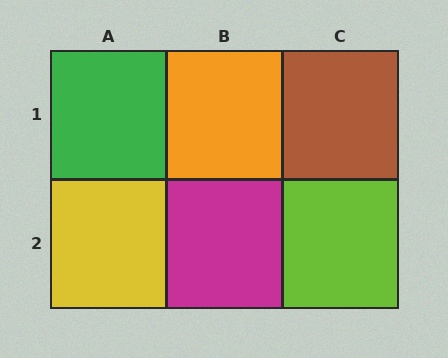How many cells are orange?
1 cell is orange.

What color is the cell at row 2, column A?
Yellow.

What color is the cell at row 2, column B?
Magenta.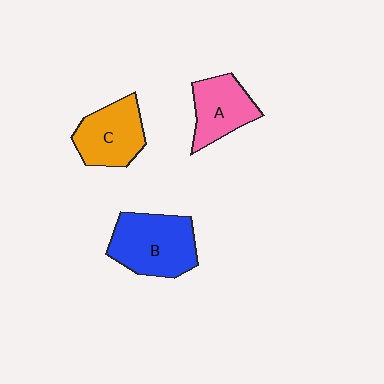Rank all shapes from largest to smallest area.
From largest to smallest: B (blue), C (orange), A (pink).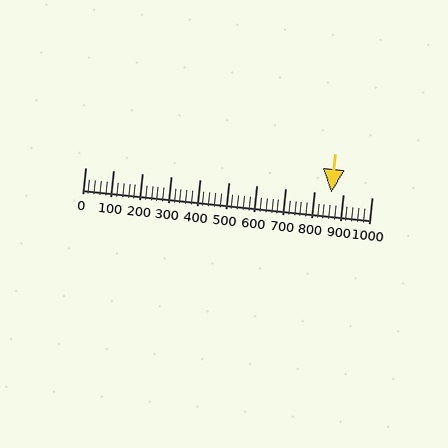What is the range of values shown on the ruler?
The ruler shows values from 0 to 1000.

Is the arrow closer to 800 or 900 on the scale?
The arrow is closer to 900.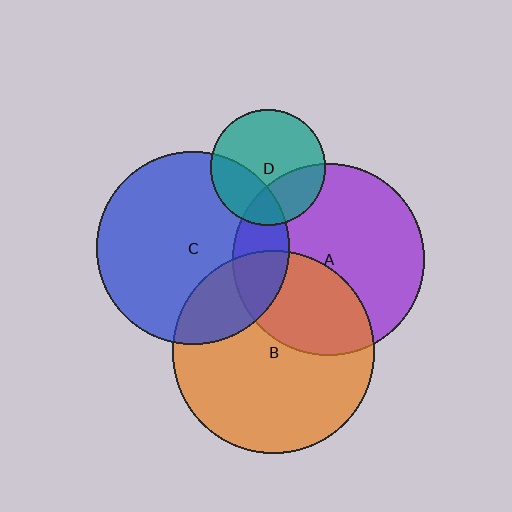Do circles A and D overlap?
Yes.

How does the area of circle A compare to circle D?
Approximately 2.8 times.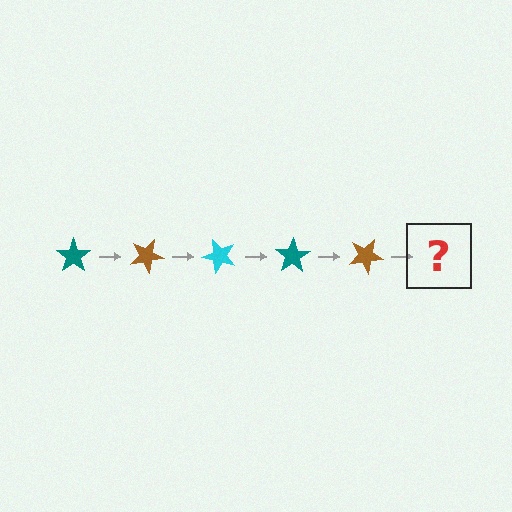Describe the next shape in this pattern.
It should be a cyan star, rotated 125 degrees from the start.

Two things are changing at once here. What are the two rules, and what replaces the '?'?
The two rules are that it rotates 25 degrees each step and the color cycles through teal, brown, and cyan. The '?' should be a cyan star, rotated 125 degrees from the start.